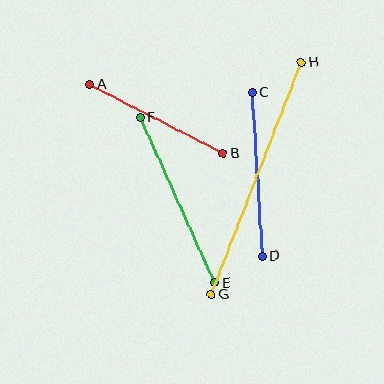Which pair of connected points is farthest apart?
Points G and H are farthest apart.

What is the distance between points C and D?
The distance is approximately 164 pixels.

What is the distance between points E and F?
The distance is approximately 182 pixels.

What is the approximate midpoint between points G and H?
The midpoint is at approximately (256, 179) pixels.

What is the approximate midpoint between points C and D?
The midpoint is at approximately (257, 174) pixels.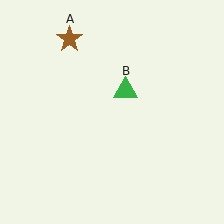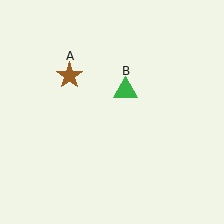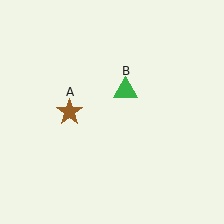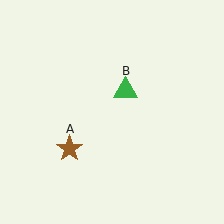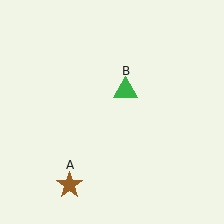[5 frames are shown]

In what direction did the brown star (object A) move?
The brown star (object A) moved down.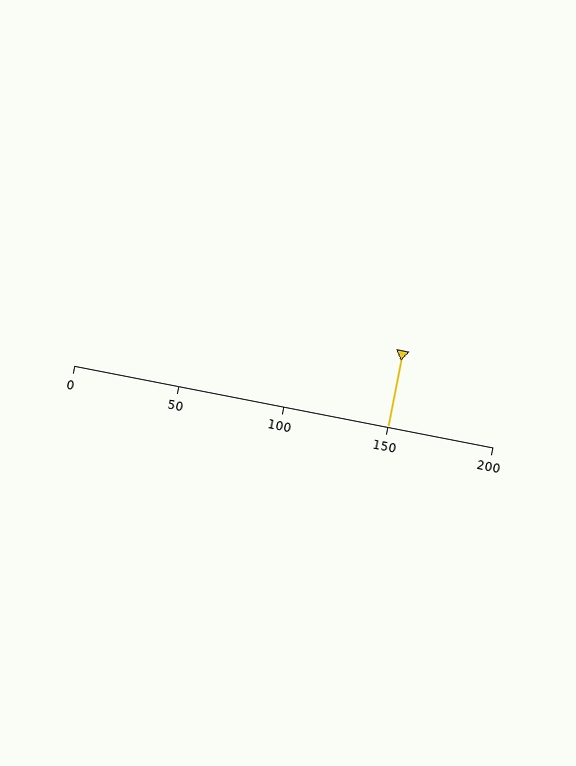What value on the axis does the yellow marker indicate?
The marker indicates approximately 150.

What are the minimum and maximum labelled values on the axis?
The axis runs from 0 to 200.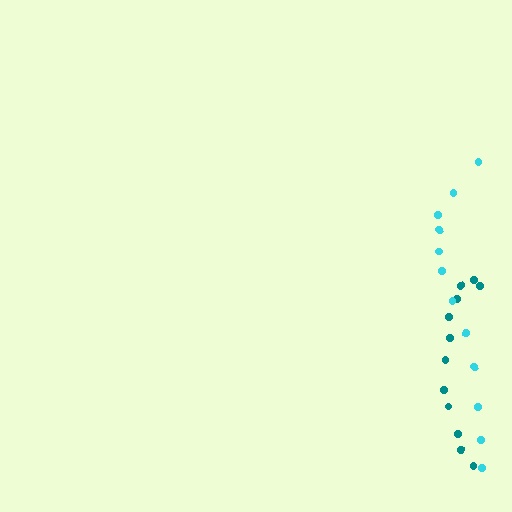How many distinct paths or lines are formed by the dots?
There are 2 distinct paths.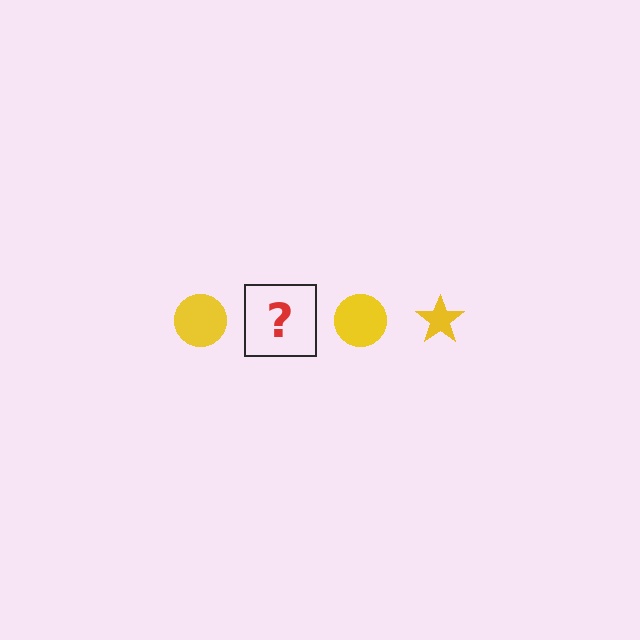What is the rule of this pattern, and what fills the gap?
The rule is that the pattern cycles through circle, star shapes in yellow. The gap should be filled with a yellow star.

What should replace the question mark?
The question mark should be replaced with a yellow star.